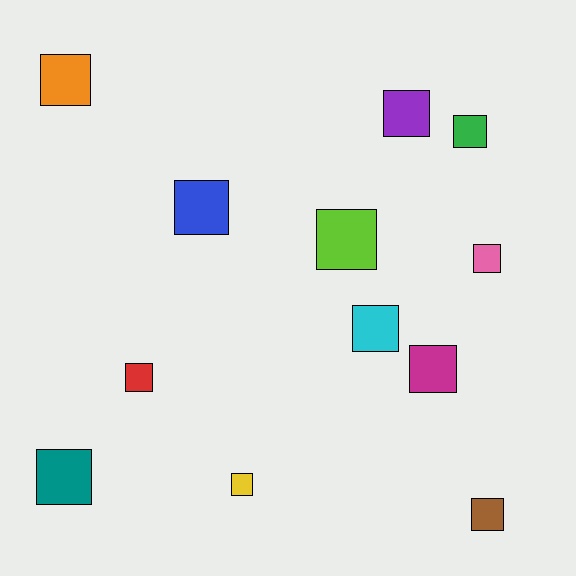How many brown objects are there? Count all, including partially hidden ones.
There is 1 brown object.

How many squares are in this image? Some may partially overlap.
There are 12 squares.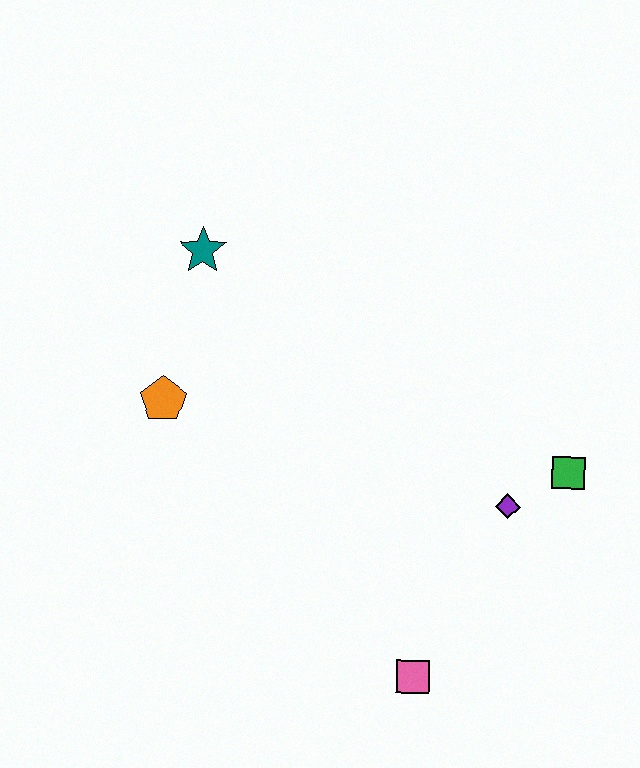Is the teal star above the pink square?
Yes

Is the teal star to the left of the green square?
Yes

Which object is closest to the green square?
The purple diamond is closest to the green square.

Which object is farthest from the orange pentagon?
The green square is farthest from the orange pentagon.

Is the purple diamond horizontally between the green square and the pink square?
Yes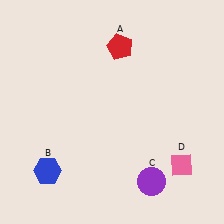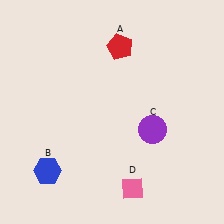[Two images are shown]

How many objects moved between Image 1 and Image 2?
2 objects moved between the two images.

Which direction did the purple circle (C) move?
The purple circle (C) moved up.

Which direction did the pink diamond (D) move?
The pink diamond (D) moved left.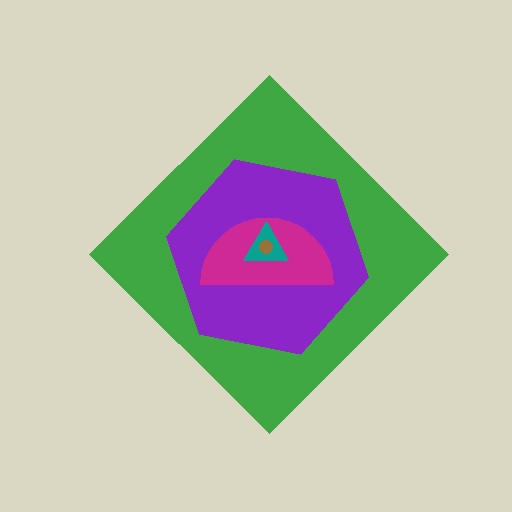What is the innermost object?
The brown circle.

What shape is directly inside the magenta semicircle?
The teal triangle.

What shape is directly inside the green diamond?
The purple hexagon.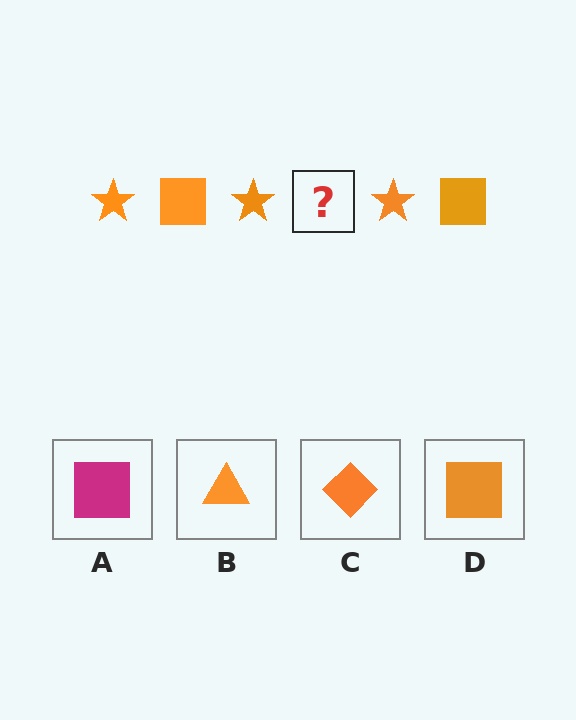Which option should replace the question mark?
Option D.